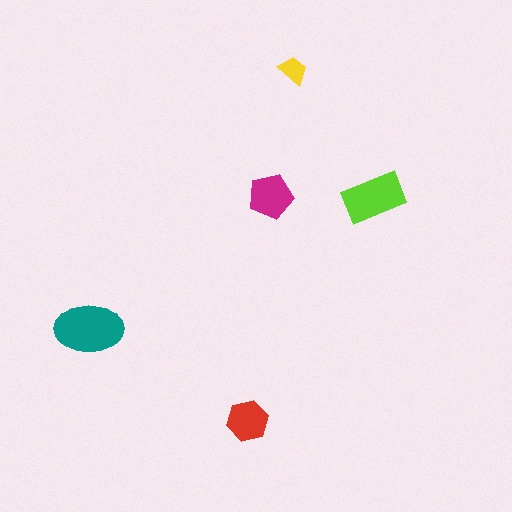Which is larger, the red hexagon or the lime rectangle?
The lime rectangle.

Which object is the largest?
The teal ellipse.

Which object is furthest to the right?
The lime rectangle is rightmost.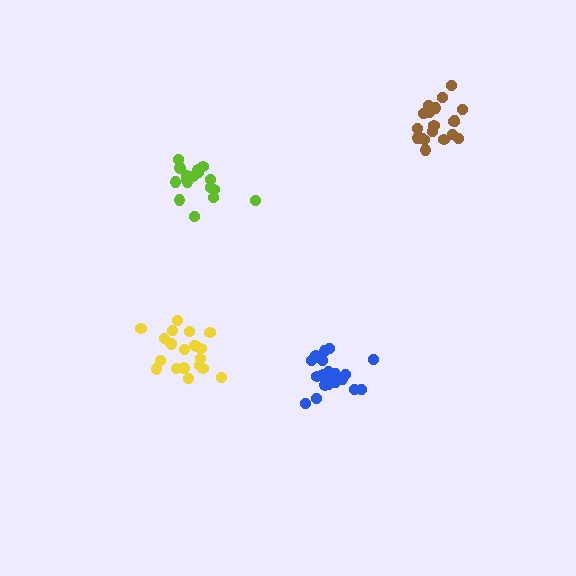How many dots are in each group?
Group 1: 20 dots, Group 2: 18 dots, Group 3: 21 dots, Group 4: 20 dots (79 total).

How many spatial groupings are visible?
There are 4 spatial groupings.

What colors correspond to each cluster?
The clusters are colored: blue, lime, yellow, brown.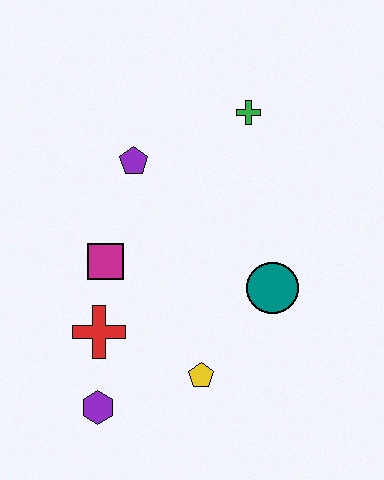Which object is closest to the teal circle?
The yellow pentagon is closest to the teal circle.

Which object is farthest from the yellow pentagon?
The green cross is farthest from the yellow pentagon.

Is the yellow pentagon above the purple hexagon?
Yes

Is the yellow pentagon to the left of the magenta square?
No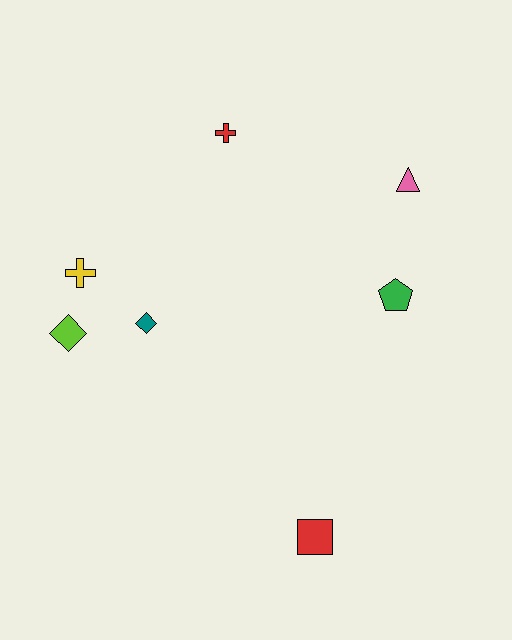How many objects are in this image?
There are 7 objects.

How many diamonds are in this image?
There are 2 diamonds.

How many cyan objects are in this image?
There are no cyan objects.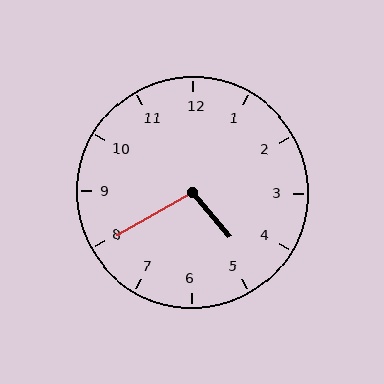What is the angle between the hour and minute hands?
Approximately 100 degrees.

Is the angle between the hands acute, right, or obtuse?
It is obtuse.